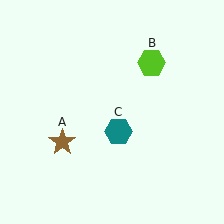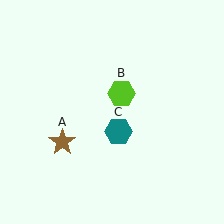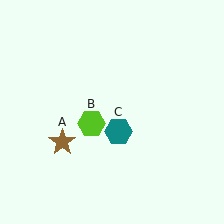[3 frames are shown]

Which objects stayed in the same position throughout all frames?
Brown star (object A) and teal hexagon (object C) remained stationary.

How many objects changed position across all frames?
1 object changed position: lime hexagon (object B).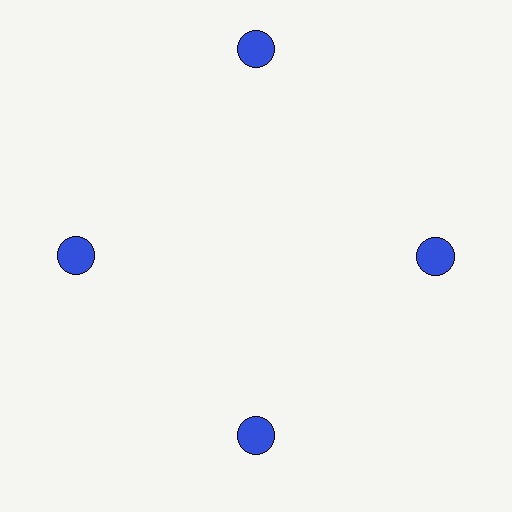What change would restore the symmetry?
The symmetry would be restored by moving it inward, back onto the ring so that all 4 circles sit at equal angles and equal distance from the center.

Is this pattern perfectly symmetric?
No. The 4 blue circles are arranged in a ring, but one element near the 12 o'clock position is pushed outward from the center, breaking the 4-fold rotational symmetry.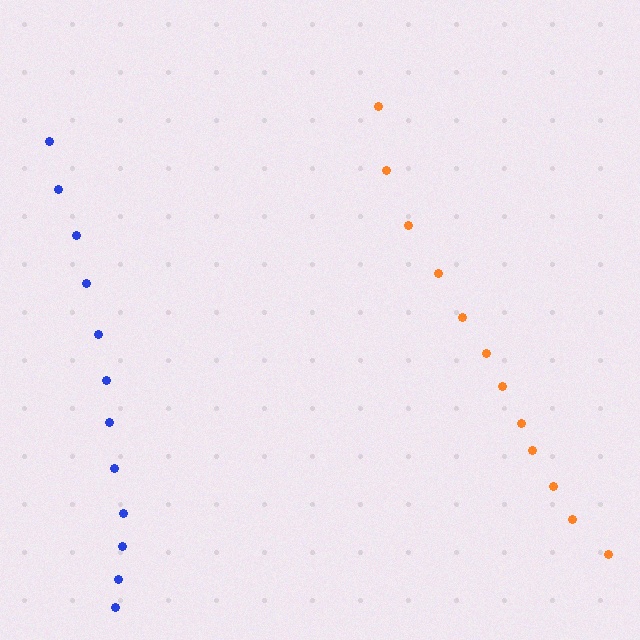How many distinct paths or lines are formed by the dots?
There are 2 distinct paths.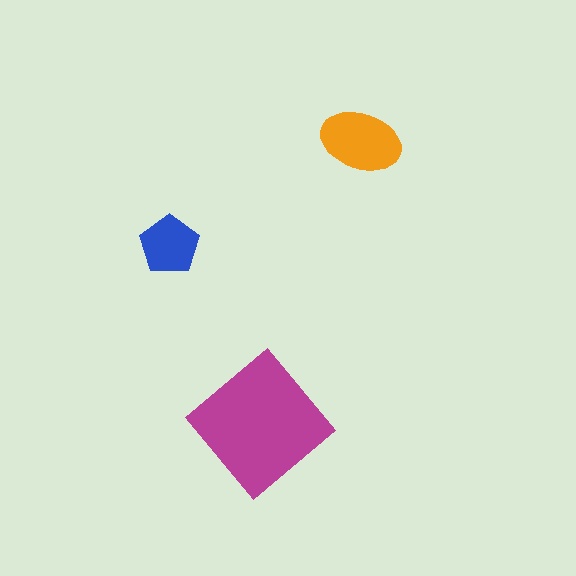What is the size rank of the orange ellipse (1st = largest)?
2nd.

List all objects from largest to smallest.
The magenta diamond, the orange ellipse, the blue pentagon.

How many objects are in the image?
There are 3 objects in the image.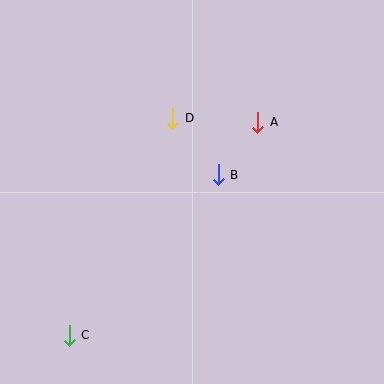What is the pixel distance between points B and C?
The distance between B and C is 219 pixels.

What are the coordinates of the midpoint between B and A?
The midpoint between B and A is at (238, 148).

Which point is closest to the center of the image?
Point B at (218, 175) is closest to the center.